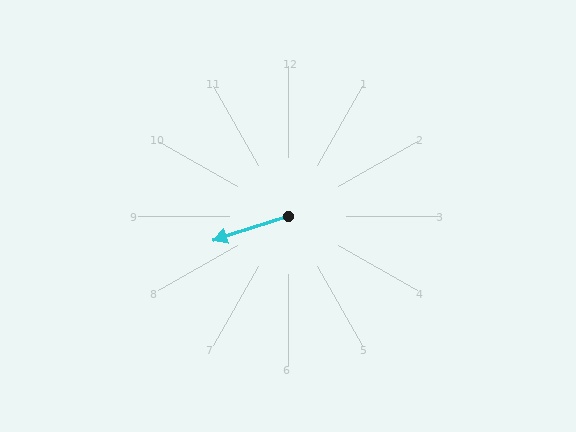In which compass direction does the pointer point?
West.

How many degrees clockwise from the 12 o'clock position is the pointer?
Approximately 252 degrees.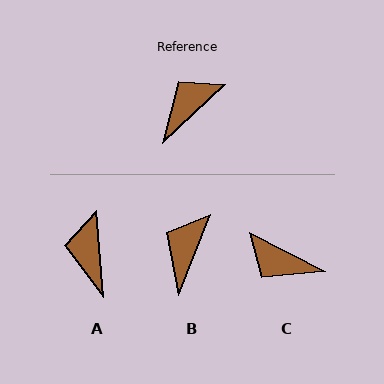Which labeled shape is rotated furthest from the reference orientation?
C, about 110 degrees away.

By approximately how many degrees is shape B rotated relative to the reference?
Approximately 26 degrees counter-clockwise.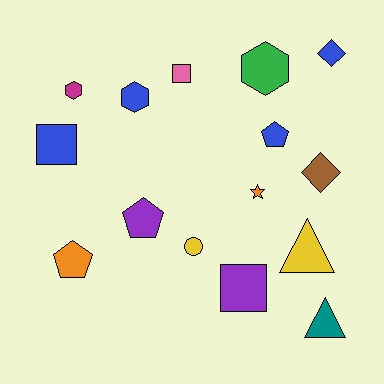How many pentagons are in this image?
There are 3 pentagons.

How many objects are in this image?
There are 15 objects.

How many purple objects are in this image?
There are 2 purple objects.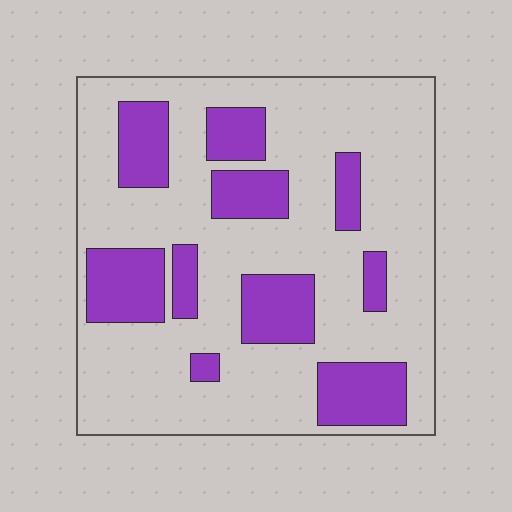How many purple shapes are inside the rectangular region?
10.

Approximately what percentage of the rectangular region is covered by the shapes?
Approximately 25%.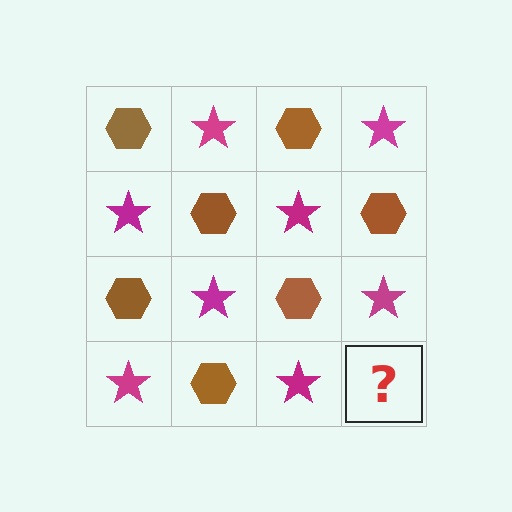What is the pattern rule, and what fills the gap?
The rule is that it alternates brown hexagon and magenta star in a checkerboard pattern. The gap should be filled with a brown hexagon.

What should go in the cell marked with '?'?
The missing cell should contain a brown hexagon.